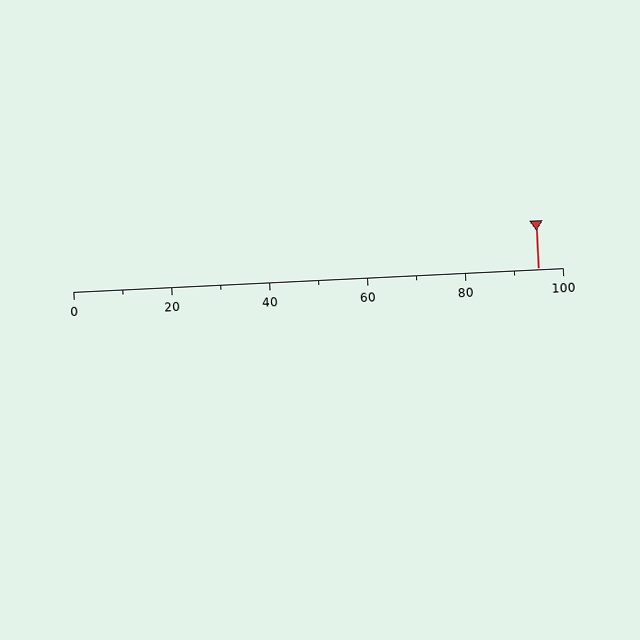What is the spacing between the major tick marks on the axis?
The major ticks are spaced 20 apart.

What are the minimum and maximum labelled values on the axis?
The axis runs from 0 to 100.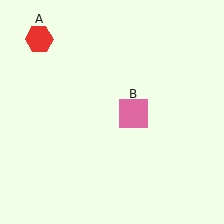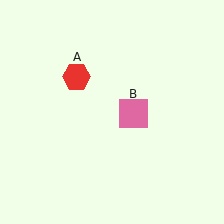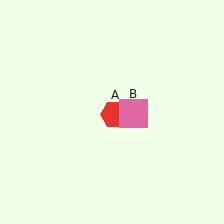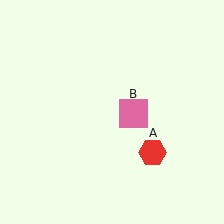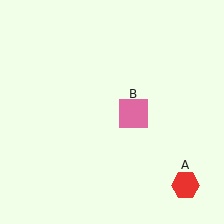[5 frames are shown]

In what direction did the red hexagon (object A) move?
The red hexagon (object A) moved down and to the right.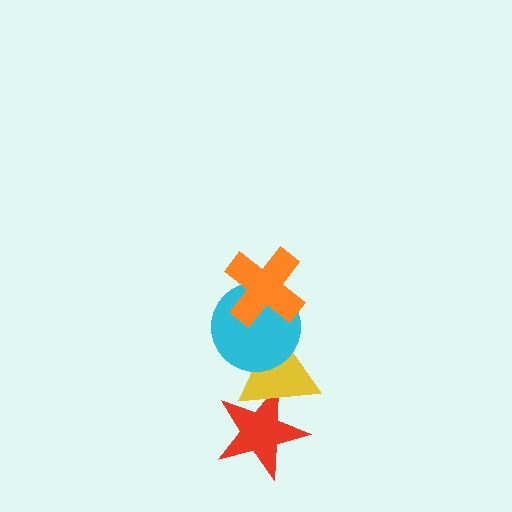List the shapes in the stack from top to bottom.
From top to bottom: the orange cross, the cyan circle, the yellow triangle, the red star.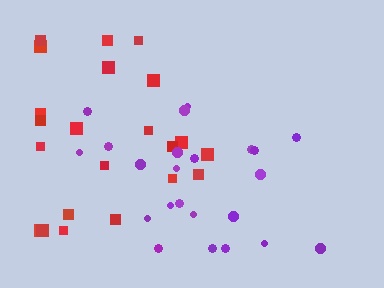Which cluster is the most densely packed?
Purple.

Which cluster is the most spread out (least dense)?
Red.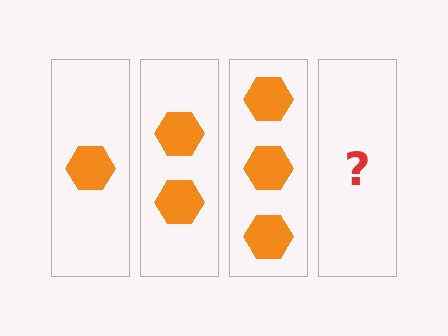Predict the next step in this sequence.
The next step is 4 hexagons.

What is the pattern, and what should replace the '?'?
The pattern is that each step adds one more hexagon. The '?' should be 4 hexagons.